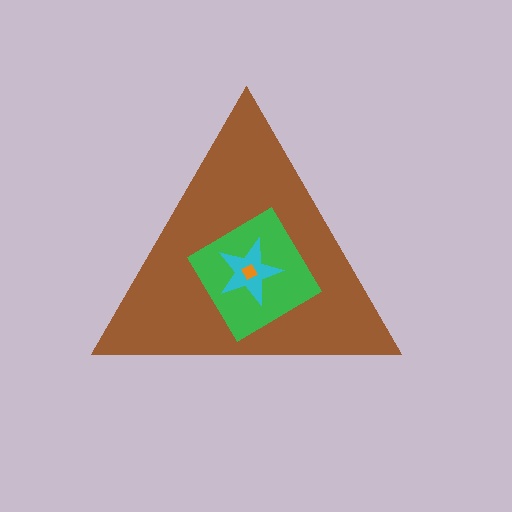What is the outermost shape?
The brown triangle.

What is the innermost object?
The orange diamond.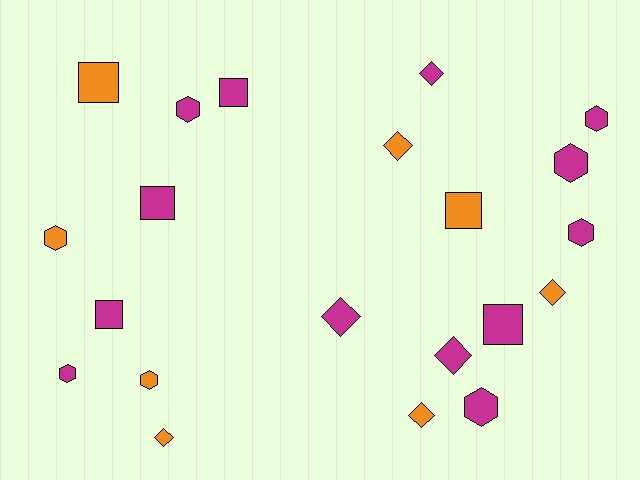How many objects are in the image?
There are 21 objects.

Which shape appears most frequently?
Hexagon, with 8 objects.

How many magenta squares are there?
There are 4 magenta squares.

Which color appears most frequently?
Magenta, with 13 objects.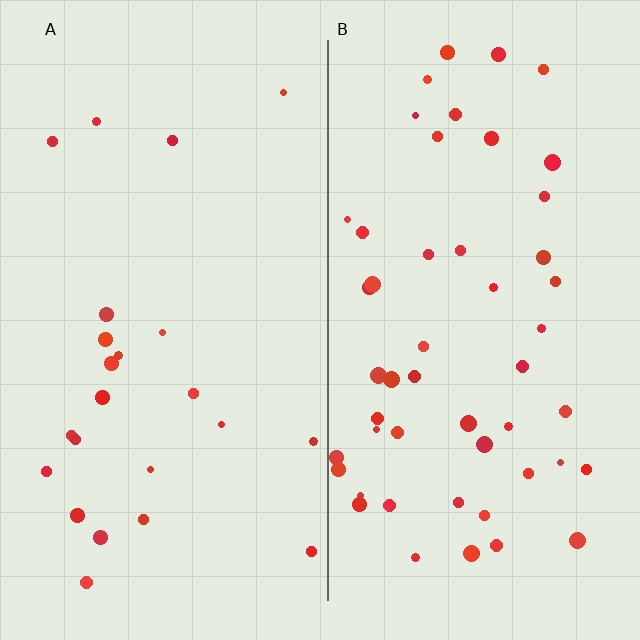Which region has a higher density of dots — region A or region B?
B (the right).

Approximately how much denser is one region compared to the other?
Approximately 2.2× — region B over region A.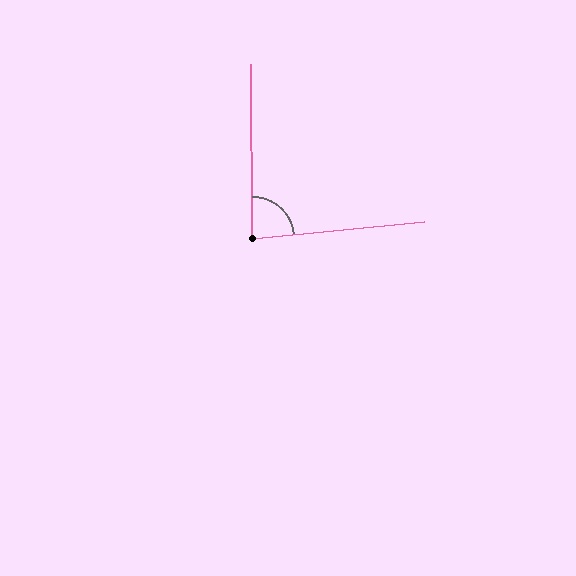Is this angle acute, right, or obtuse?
It is acute.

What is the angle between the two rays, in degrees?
Approximately 85 degrees.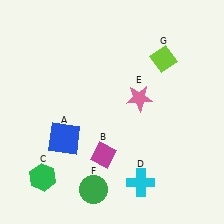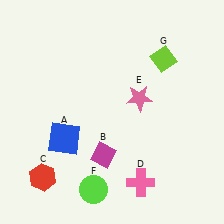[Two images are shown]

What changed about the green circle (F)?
In Image 1, F is green. In Image 2, it changed to lime.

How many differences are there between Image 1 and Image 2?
There are 3 differences between the two images.